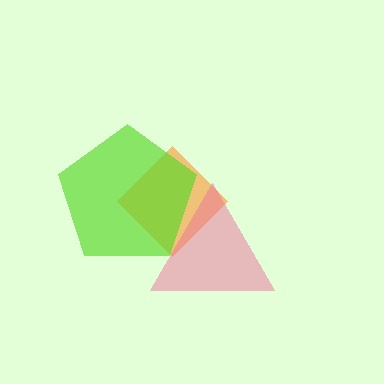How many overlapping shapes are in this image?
There are 3 overlapping shapes in the image.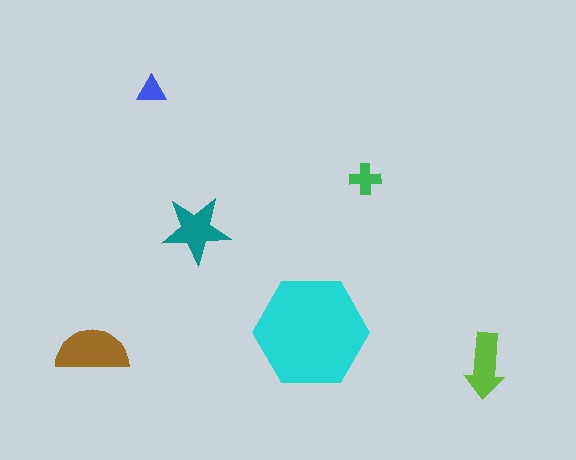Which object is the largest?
The cyan hexagon.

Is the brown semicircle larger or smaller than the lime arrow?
Larger.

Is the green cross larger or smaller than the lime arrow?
Smaller.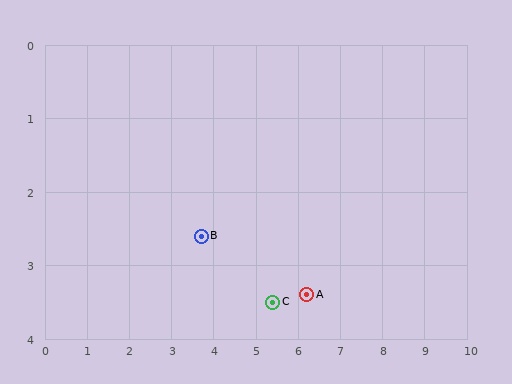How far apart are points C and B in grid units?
Points C and B are about 1.9 grid units apart.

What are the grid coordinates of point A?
Point A is at approximately (6.2, 3.4).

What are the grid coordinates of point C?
Point C is at approximately (5.4, 3.5).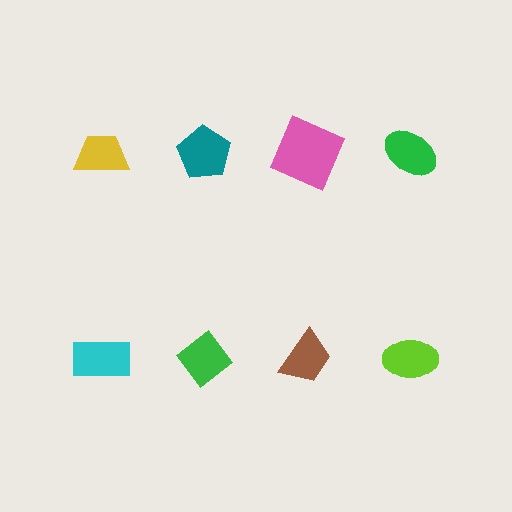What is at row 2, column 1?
A cyan rectangle.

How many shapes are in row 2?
4 shapes.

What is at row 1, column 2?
A teal pentagon.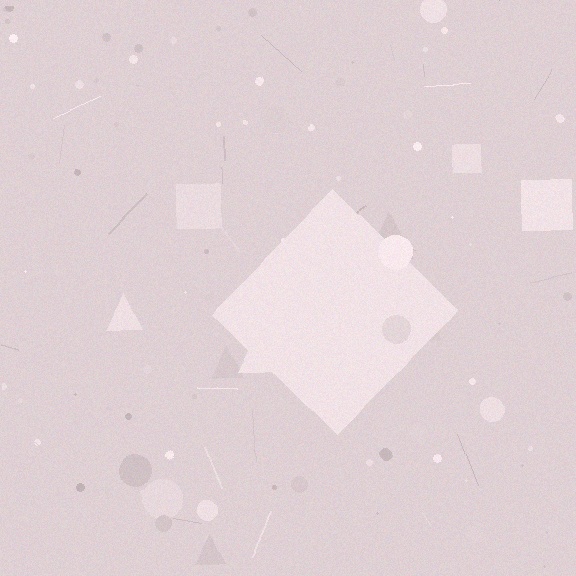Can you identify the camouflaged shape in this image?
The camouflaged shape is a diamond.